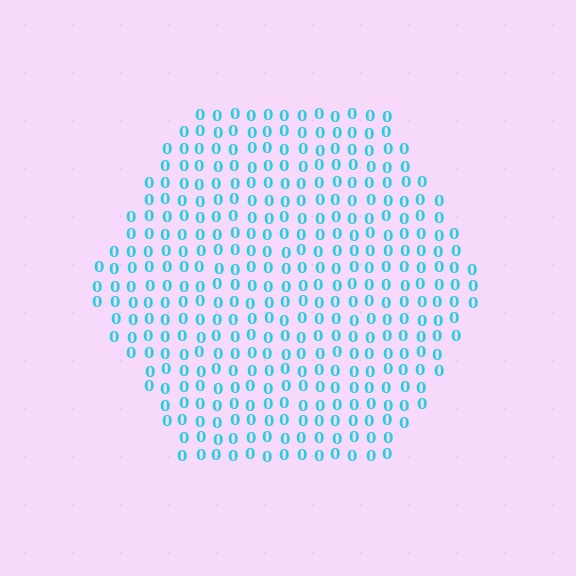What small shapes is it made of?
It is made of small digit 0's.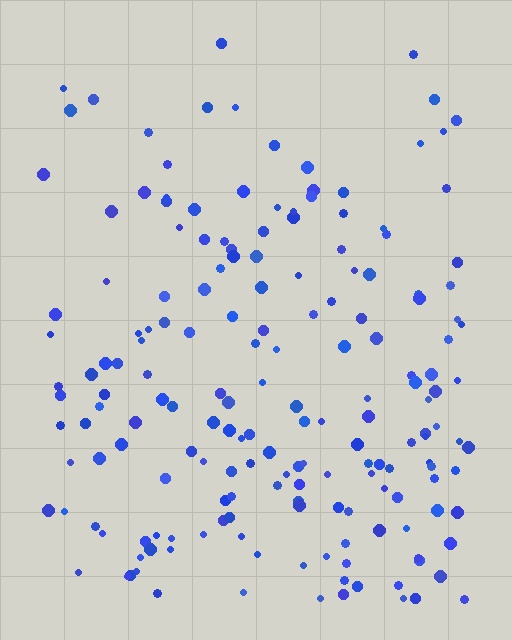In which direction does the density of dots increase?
From top to bottom, with the bottom side densest.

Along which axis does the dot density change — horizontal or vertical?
Vertical.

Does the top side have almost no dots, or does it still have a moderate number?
Still a moderate number, just noticeably fewer than the bottom.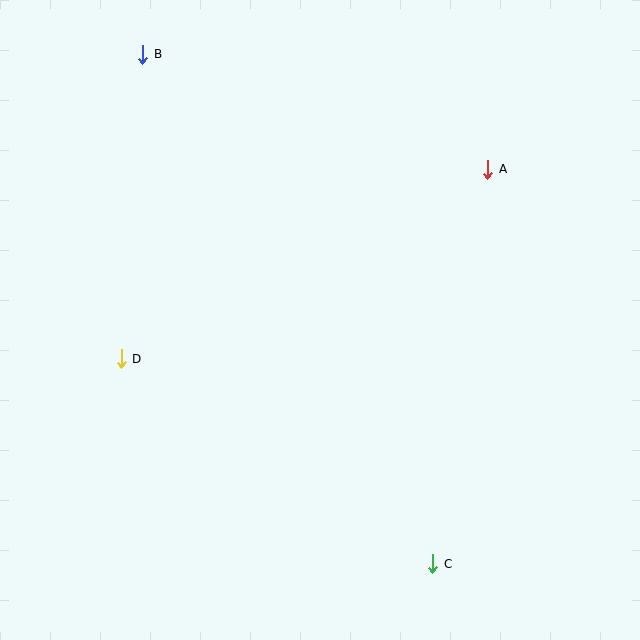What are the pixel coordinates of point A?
Point A is at (488, 169).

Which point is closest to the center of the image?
Point D at (121, 359) is closest to the center.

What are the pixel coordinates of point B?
Point B is at (143, 54).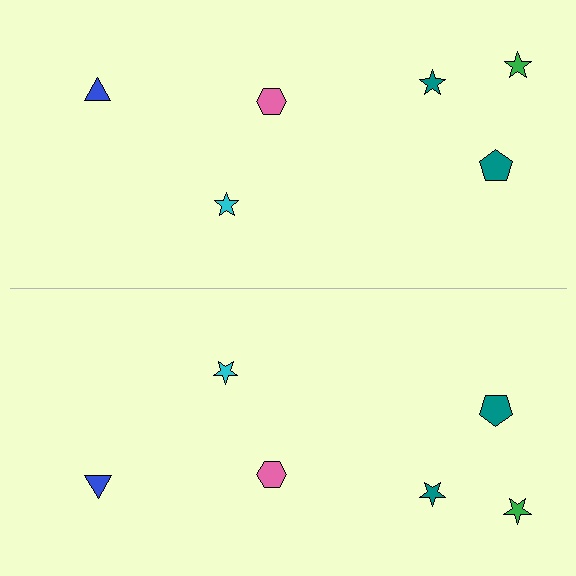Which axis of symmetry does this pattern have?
The pattern has a horizontal axis of symmetry running through the center of the image.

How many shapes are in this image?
There are 12 shapes in this image.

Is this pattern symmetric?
Yes, this pattern has bilateral (reflection) symmetry.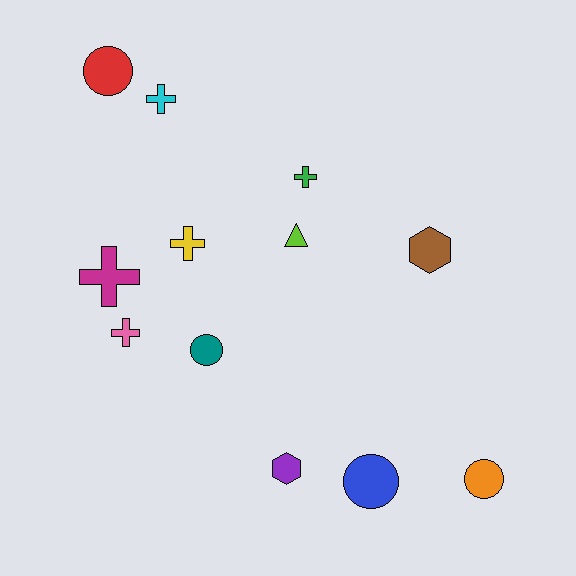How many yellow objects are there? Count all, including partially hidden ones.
There is 1 yellow object.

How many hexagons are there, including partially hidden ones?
There are 2 hexagons.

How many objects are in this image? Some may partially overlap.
There are 12 objects.